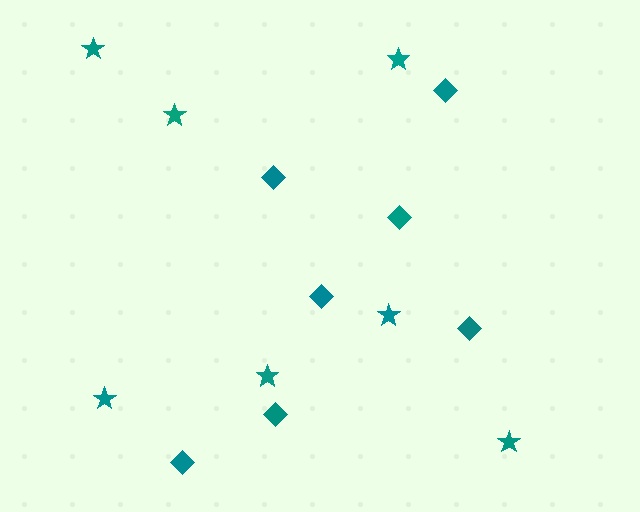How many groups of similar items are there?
There are 2 groups: one group of stars (7) and one group of diamonds (7).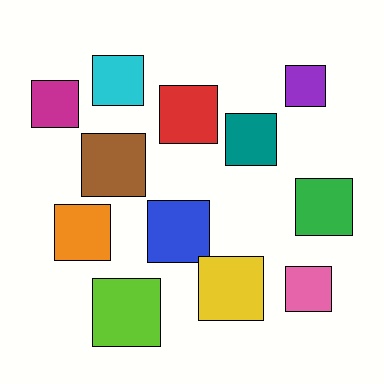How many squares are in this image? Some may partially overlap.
There are 12 squares.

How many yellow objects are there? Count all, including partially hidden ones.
There is 1 yellow object.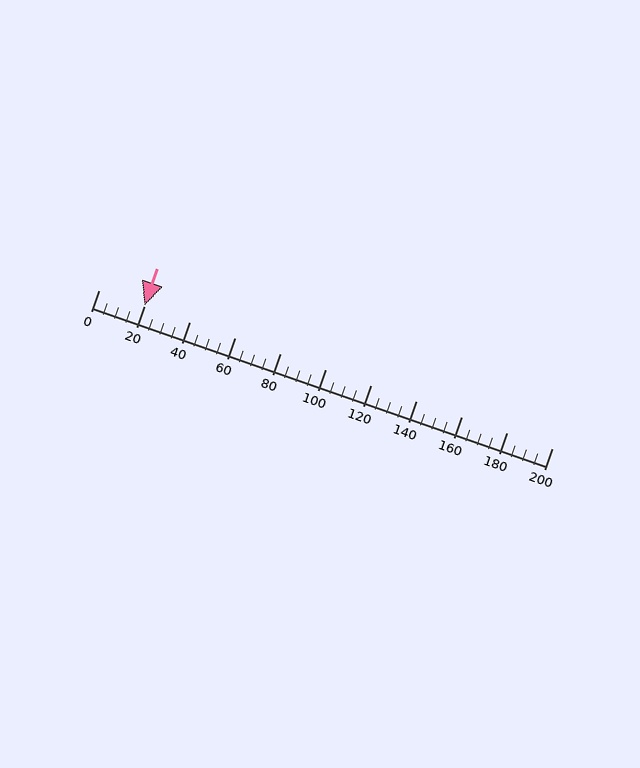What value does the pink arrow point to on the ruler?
The pink arrow points to approximately 20.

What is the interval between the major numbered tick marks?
The major tick marks are spaced 20 units apart.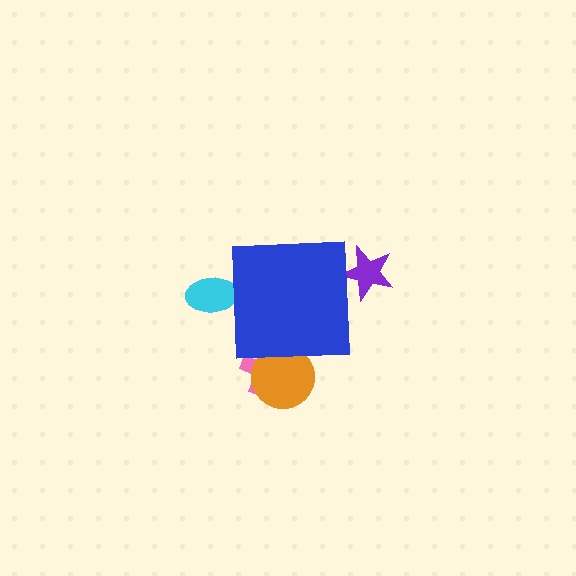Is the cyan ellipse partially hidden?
Yes, the cyan ellipse is partially hidden behind the blue square.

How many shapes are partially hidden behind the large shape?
4 shapes are partially hidden.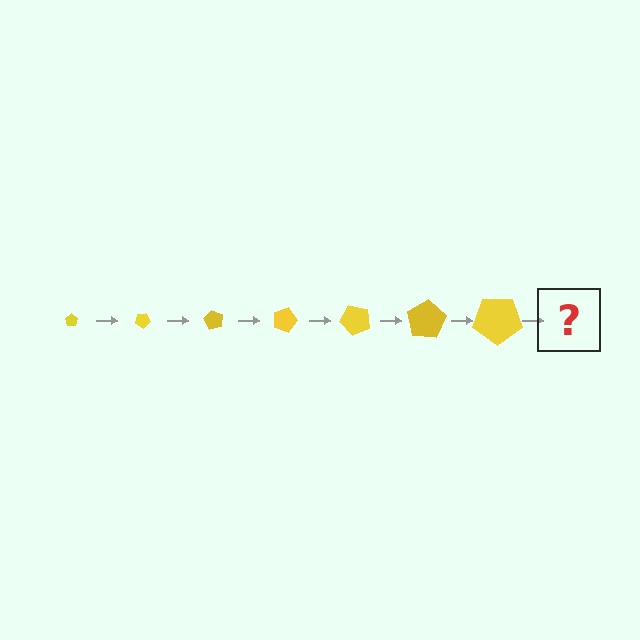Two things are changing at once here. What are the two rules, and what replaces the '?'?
The two rules are that the pentagon grows larger each step and it rotates 30 degrees each step. The '?' should be a pentagon, larger than the previous one and rotated 210 degrees from the start.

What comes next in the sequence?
The next element should be a pentagon, larger than the previous one and rotated 210 degrees from the start.